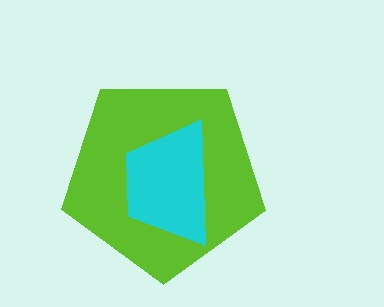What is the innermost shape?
The cyan trapezoid.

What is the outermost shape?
The lime pentagon.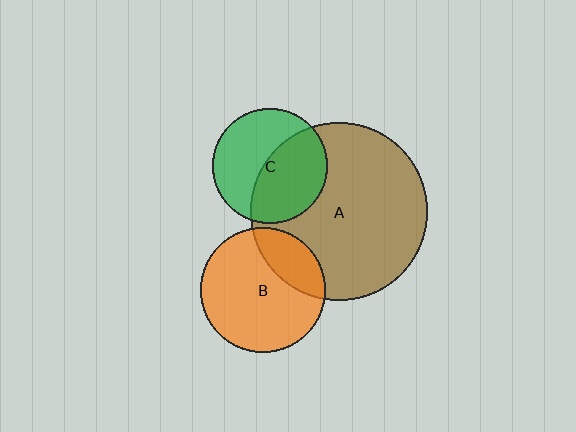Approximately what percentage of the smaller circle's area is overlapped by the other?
Approximately 25%.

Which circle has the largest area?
Circle A (brown).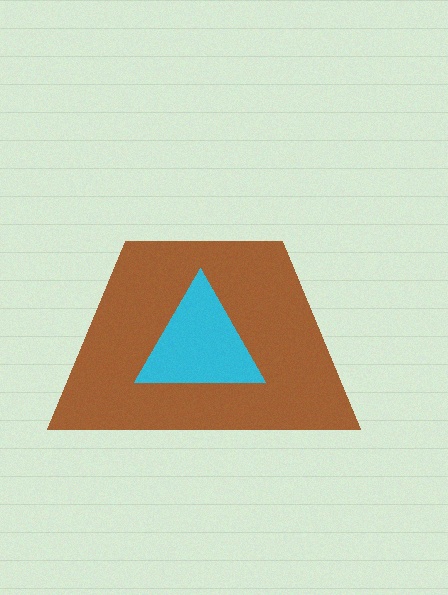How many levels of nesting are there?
2.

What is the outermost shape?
The brown trapezoid.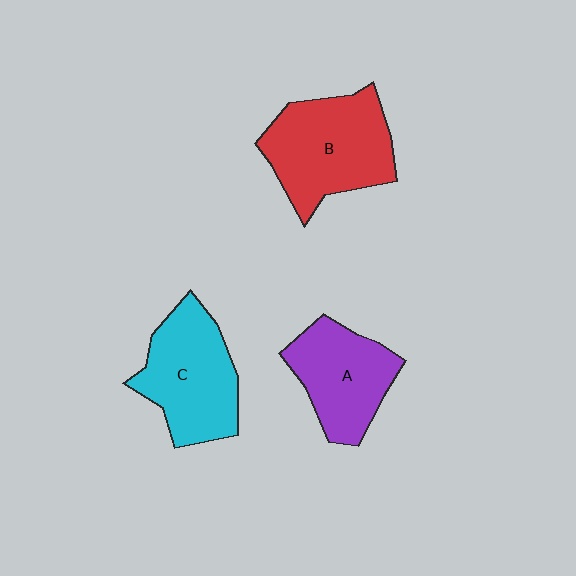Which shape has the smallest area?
Shape A (purple).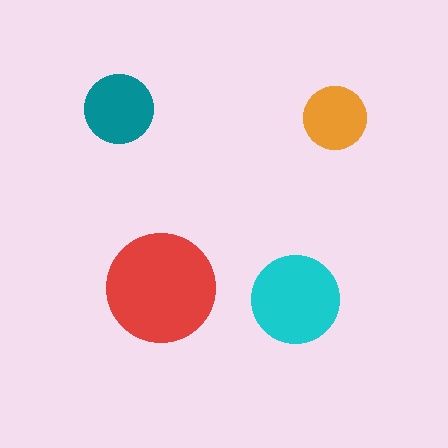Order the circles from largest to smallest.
the red one, the cyan one, the teal one, the orange one.